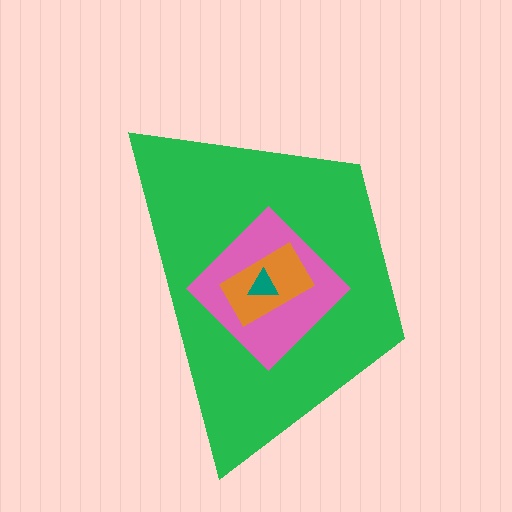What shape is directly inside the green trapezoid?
The pink diamond.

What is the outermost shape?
The green trapezoid.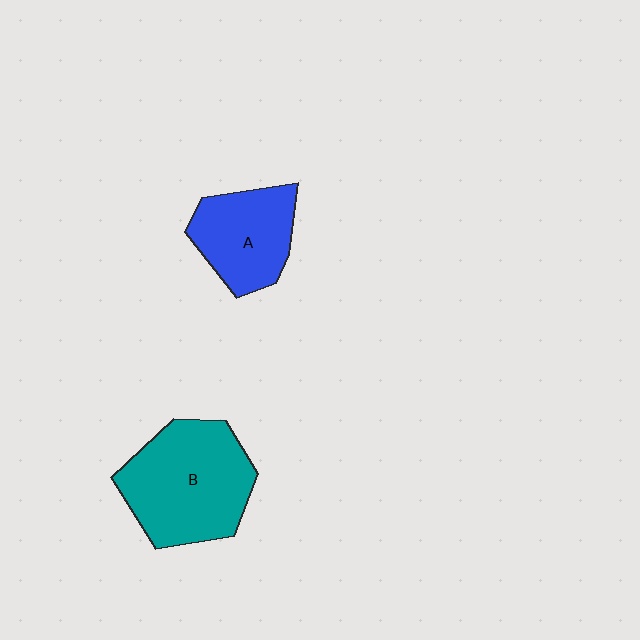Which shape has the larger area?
Shape B (teal).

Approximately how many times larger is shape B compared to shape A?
Approximately 1.5 times.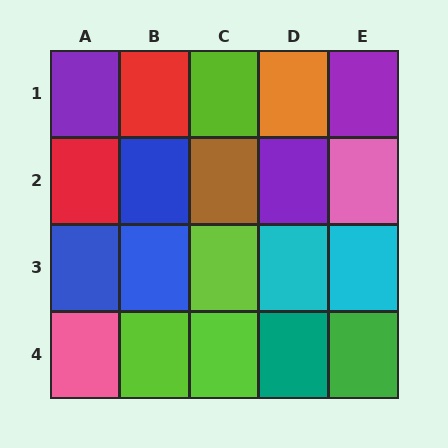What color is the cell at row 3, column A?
Blue.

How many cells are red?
2 cells are red.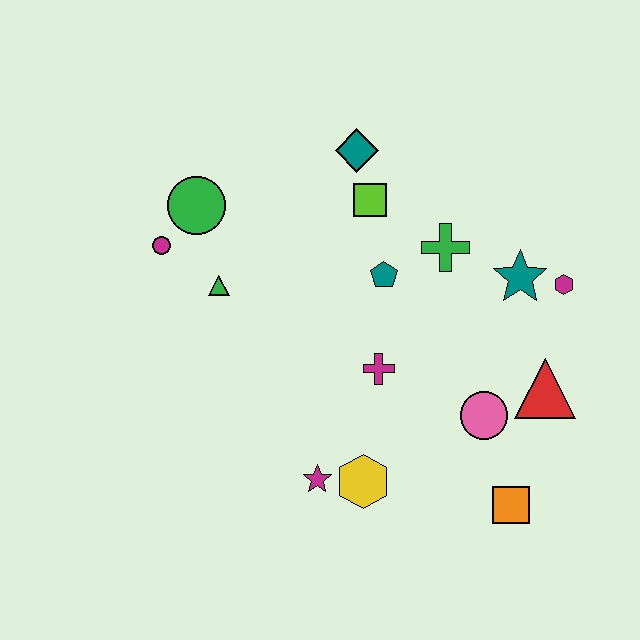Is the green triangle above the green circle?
No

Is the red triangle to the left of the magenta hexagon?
Yes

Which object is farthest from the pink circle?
The magenta circle is farthest from the pink circle.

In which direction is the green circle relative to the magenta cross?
The green circle is to the left of the magenta cross.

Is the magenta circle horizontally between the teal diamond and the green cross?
No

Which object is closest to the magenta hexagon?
The teal star is closest to the magenta hexagon.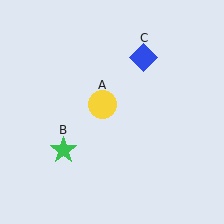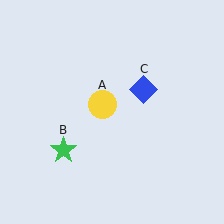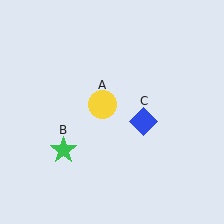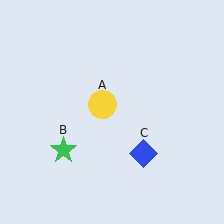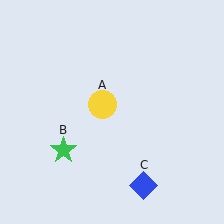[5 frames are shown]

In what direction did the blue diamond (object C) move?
The blue diamond (object C) moved down.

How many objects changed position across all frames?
1 object changed position: blue diamond (object C).